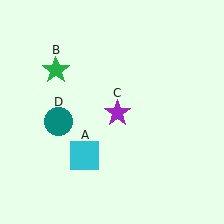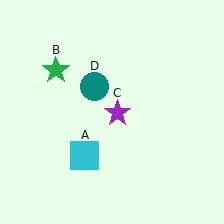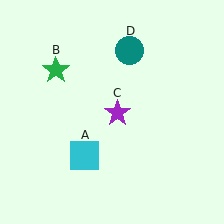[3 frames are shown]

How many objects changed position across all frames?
1 object changed position: teal circle (object D).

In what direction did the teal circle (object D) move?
The teal circle (object D) moved up and to the right.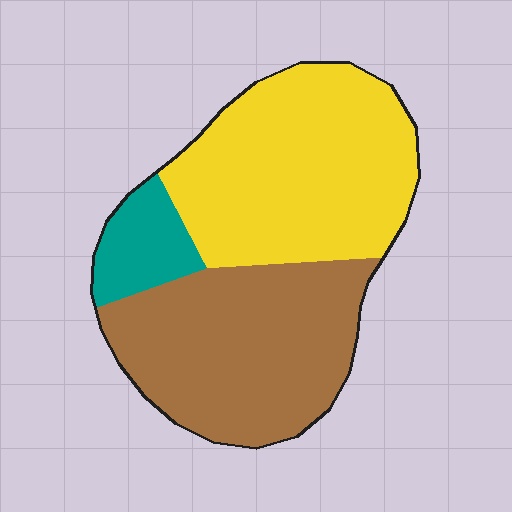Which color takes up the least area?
Teal, at roughly 10%.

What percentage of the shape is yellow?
Yellow takes up between a third and a half of the shape.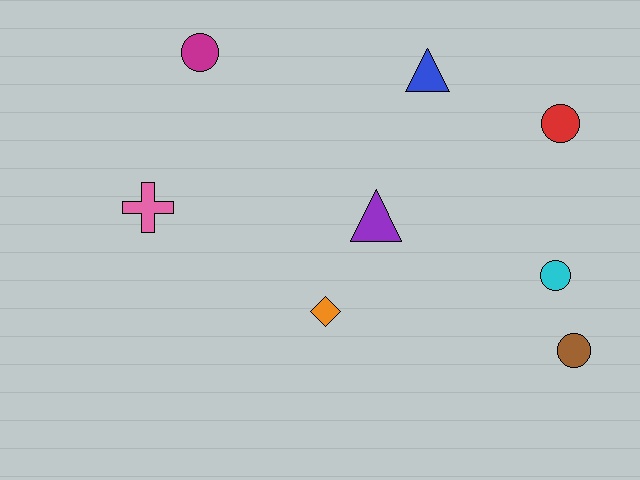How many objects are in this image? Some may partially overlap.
There are 8 objects.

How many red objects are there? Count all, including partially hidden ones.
There is 1 red object.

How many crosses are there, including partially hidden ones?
There is 1 cross.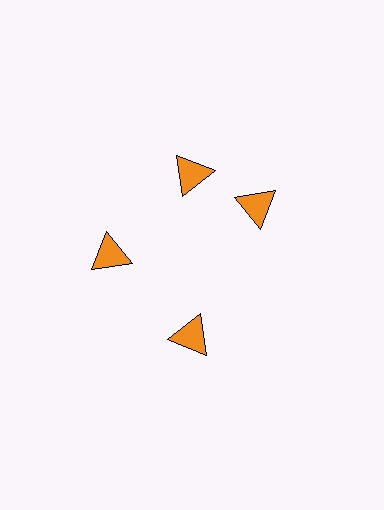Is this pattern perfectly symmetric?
No. The 4 orange triangles are arranged in a ring, but one element near the 3 o'clock position is rotated out of alignment along the ring, breaking the 4-fold rotational symmetry.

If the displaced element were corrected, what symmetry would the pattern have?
It would have 4-fold rotational symmetry — the pattern would map onto itself every 90 degrees.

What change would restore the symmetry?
The symmetry would be restored by rotating it back into even spacing with its neighbors so that all 4 triangles sit at equal angles and equal distance from the center.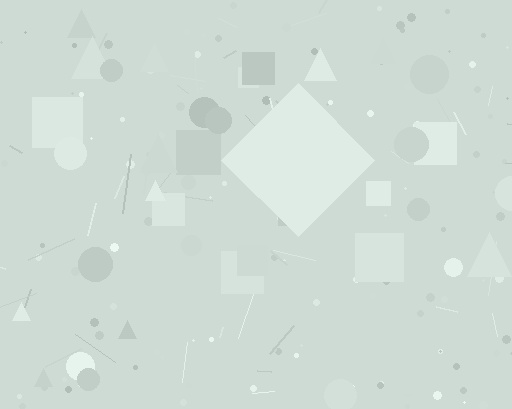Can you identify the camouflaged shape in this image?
The camouflaged shape is a diamond.